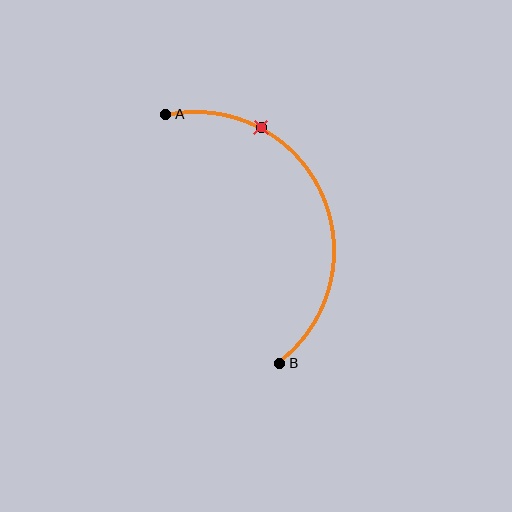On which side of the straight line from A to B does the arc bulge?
The arc bulges to the right of the straight line connecting A and B.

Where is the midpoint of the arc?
The arc midpoint is the point on the curve farthest from the straight line joining A and B. It sits to the right of that line.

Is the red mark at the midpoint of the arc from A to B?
No. The red mark lies on the arc but is closer to endpoint A. The arc midpoint would be at the point on the curve equidistant along the arc from both A and B.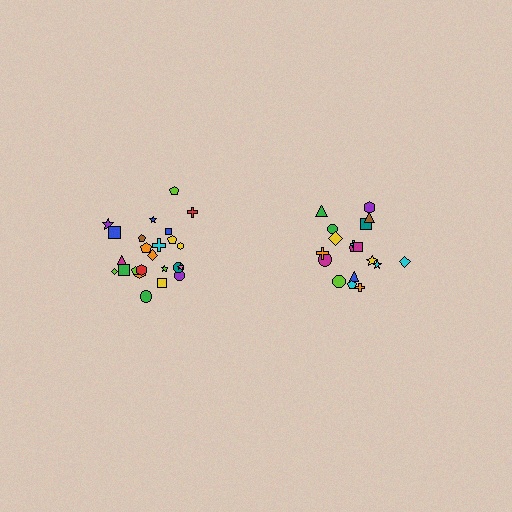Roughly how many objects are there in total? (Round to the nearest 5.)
Roughly 45 objects in total.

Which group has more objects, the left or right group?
The left group.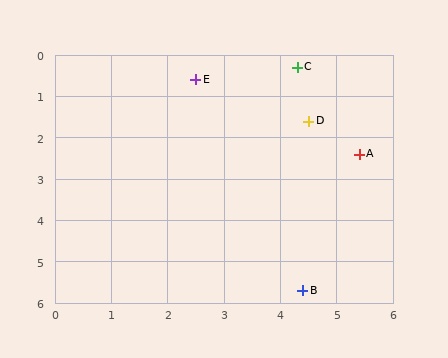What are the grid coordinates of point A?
Point A is at approximately (5.4, 2.4).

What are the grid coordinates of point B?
Point B is at approximately (4.4, 5.7).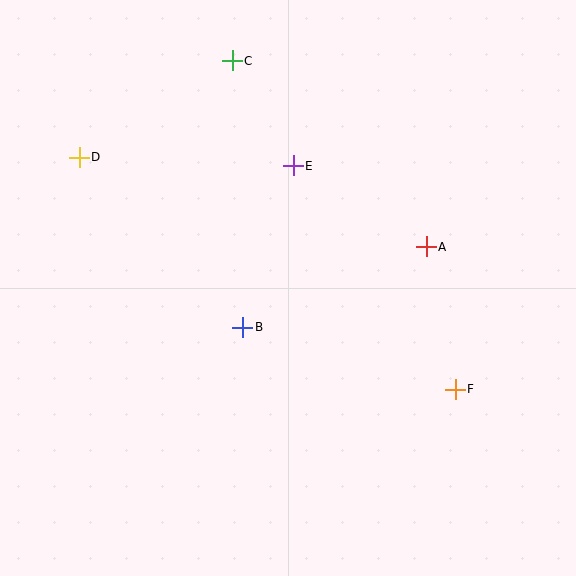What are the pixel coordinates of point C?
Point C is at (232, 61).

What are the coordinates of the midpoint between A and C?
The midpoint between A and C is at (329, 154).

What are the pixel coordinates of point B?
Point B is at (243, 327).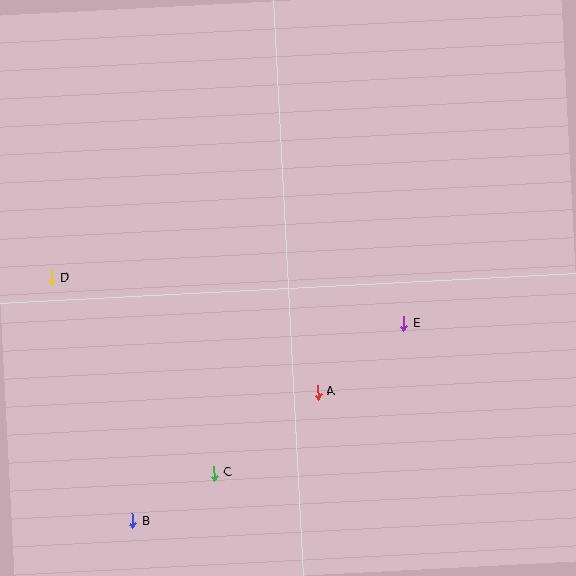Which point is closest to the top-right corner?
Point E is closest to the top-right corner.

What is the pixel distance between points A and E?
The distance between A and E is 110 pixels.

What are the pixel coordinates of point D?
Point D is at (51, 278).